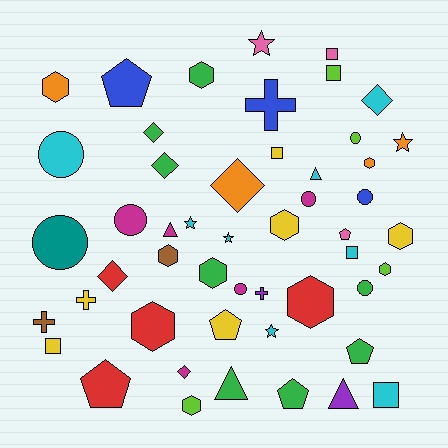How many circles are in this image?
There are 8 circles.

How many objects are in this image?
There are 50 objects.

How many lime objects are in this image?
There are 4 lime objects.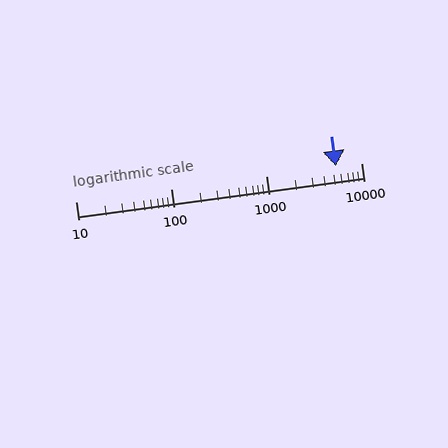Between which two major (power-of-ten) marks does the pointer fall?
The pointer is between 1000 and 10000.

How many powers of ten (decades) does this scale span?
The scale spans 3 decades, from 10 to 10000.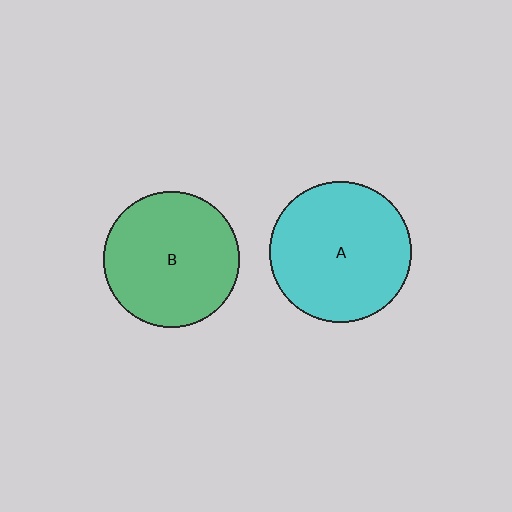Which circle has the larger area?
Circle A (cyan).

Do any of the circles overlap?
No, none of the circles overlap.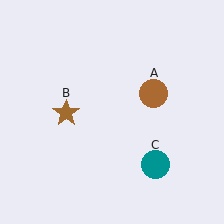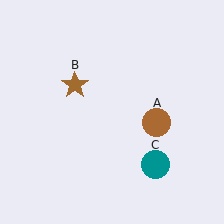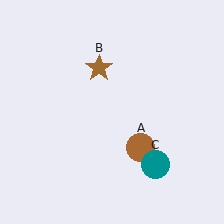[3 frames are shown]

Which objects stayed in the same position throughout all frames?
Teal circle (object C) remained stationary.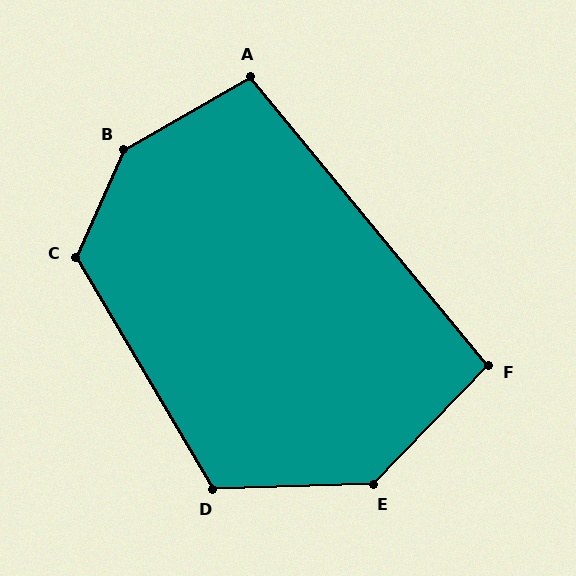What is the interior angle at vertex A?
Approximately 99 degrees (obtuse).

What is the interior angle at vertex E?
Approximately 135 degrees (obtuse).